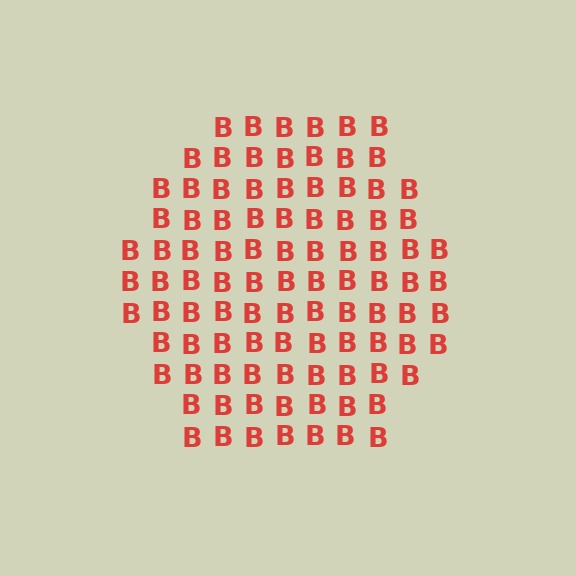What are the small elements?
The small elements are letter B's.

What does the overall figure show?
The overall figure shows a hexagon.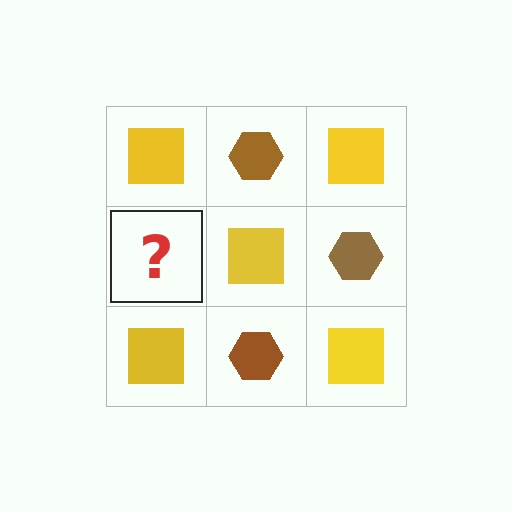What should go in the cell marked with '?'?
The missing cell should contain a brown hexagon.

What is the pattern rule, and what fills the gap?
The rule is that it alternates yellow square and brown hexagon in a checkerboard pattern. The gap should be filled with a brown hexagon.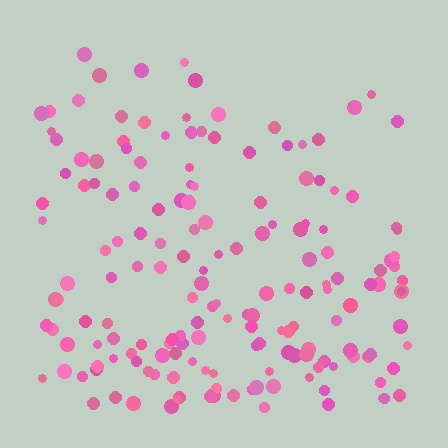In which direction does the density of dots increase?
From top to bottom, with the bottom side densest.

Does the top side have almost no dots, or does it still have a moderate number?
Still a moderate number, just noticeably fewer than the bottom.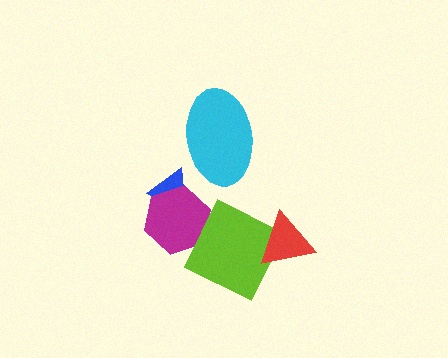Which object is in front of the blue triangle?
The magenta hexagon is in front of the blue triangle.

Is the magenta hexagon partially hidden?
Yes, it is partially covered by another shape.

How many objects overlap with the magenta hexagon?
2 objects overlap with the magenta hexagon.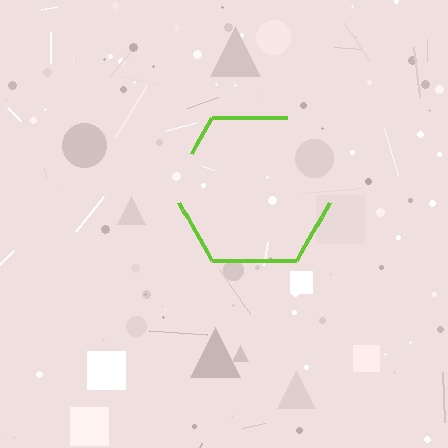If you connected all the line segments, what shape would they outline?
They would outline a hexagon.